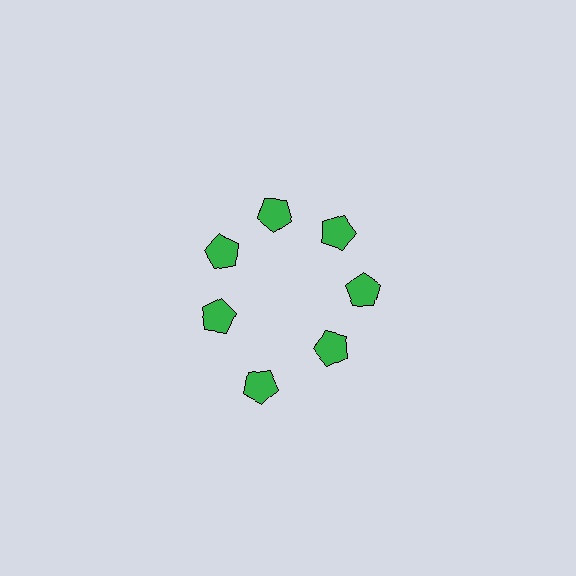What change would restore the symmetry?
The symmetry would be restored by moving it inward, back onto the ring so that all 7 pentagons sit at equal angles and equal distance from the center.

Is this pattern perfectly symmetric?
No. The 7 green pentagons are arranged in a ring, but one element near the 6 o'clock position is pushed outward from the center, breaking the 7-fold rotational symmetry.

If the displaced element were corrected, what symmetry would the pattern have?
It would have 7-fold rotational symmetry — the pattern would map onto itself every 51 degrees.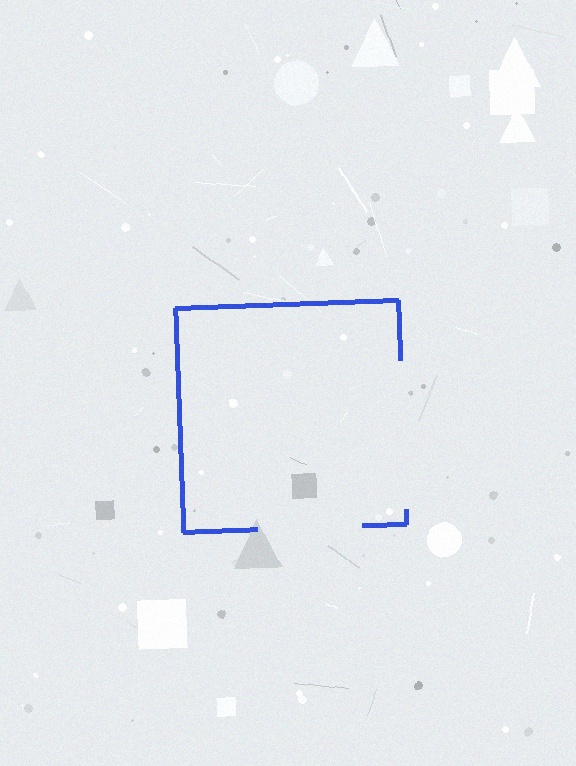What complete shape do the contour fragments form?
The contour fragments form a square.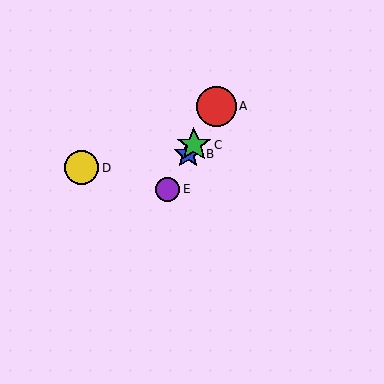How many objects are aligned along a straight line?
4 objects (A, B, C, E) are aligned along a straight line.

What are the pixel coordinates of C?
Object C is at (194, 145).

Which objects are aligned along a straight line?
Objects A, B, C, E are aligned along a straight line.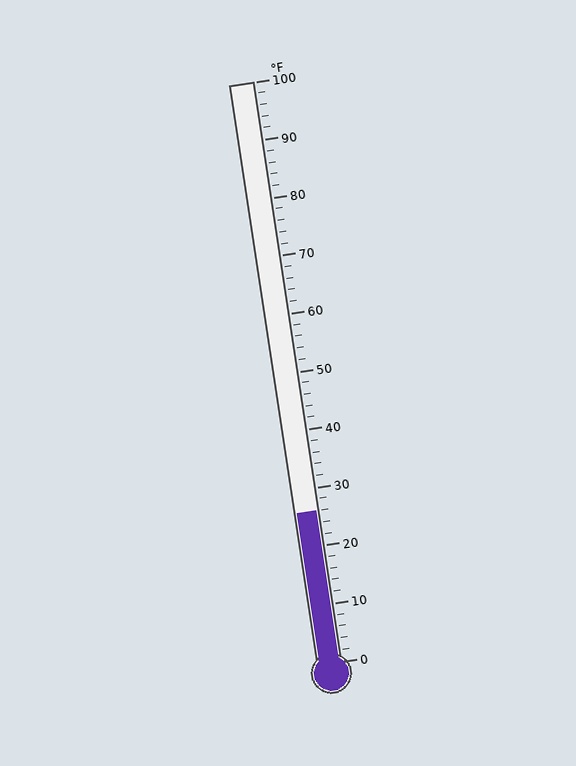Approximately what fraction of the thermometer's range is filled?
The thermometer is filled to approximately 25% of its range.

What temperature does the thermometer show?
The thermometer shows approximately 26°F.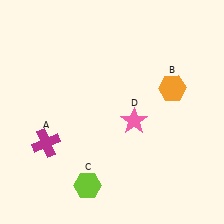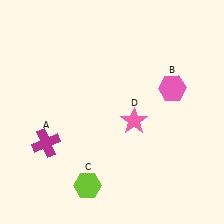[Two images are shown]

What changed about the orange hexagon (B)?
In Image 1, B is orange. In Image 2, it changed to pink.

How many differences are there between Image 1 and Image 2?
There is 1 difference between the two images.